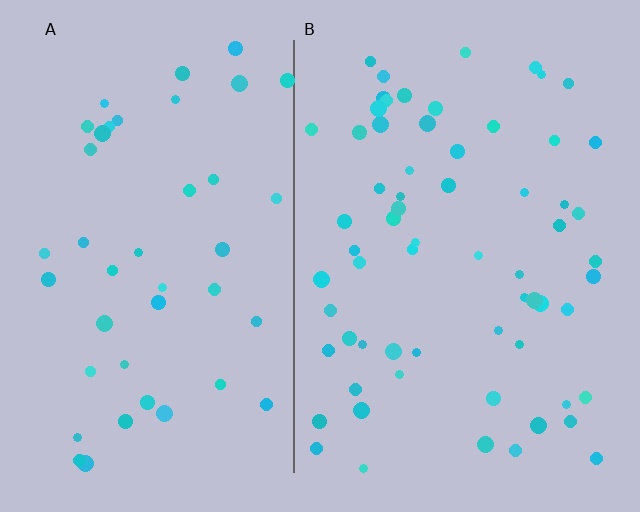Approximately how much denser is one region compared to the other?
Approximately 1.6× — region B over region A.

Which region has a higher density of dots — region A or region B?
B (the right).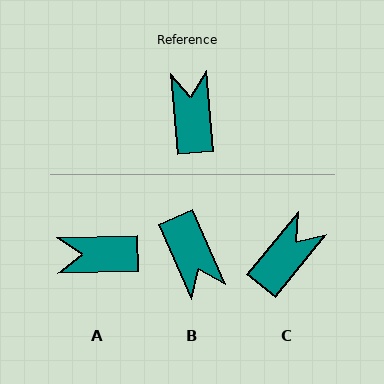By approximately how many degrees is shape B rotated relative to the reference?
Approximately 161 degrees clockwise.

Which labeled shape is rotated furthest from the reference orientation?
B, about 161 degrees away.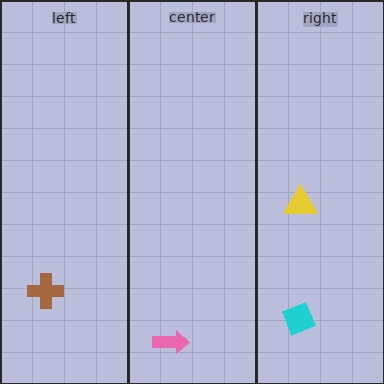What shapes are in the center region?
The pink arrow.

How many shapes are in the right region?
2.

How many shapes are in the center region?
1.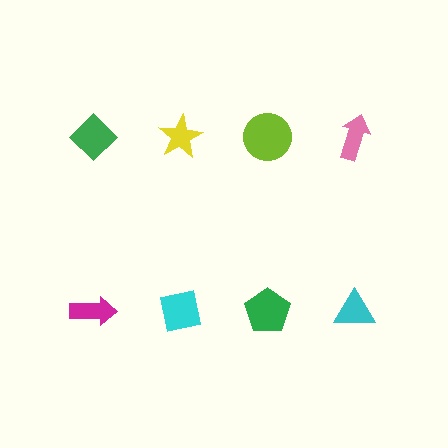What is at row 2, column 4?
A cyan triangle.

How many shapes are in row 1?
4 shapes.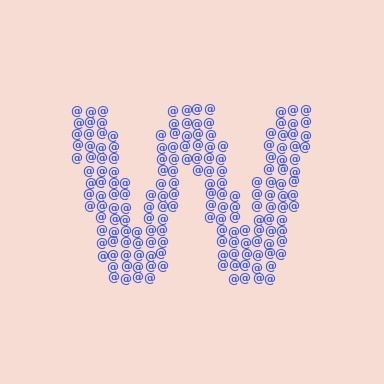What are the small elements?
The small elements are at signs.